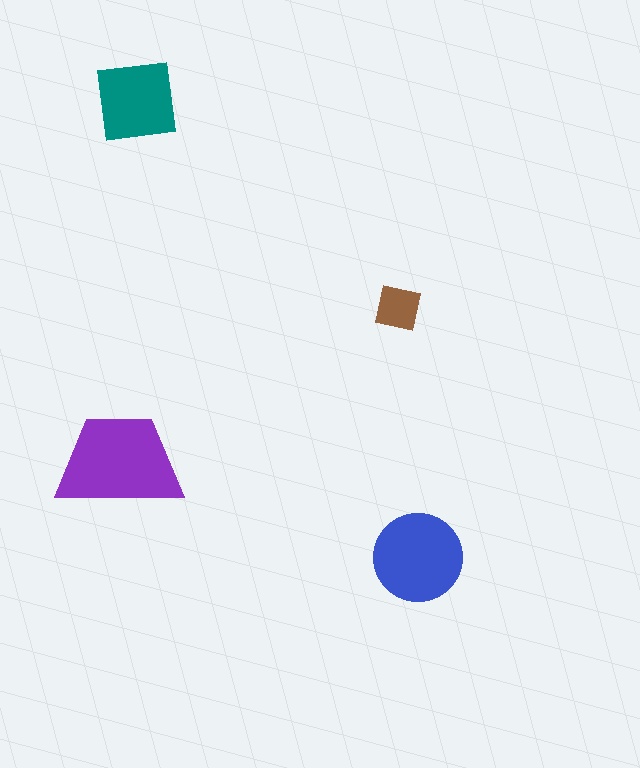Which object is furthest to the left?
The purple trapezoid is leftmost.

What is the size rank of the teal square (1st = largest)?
3rd.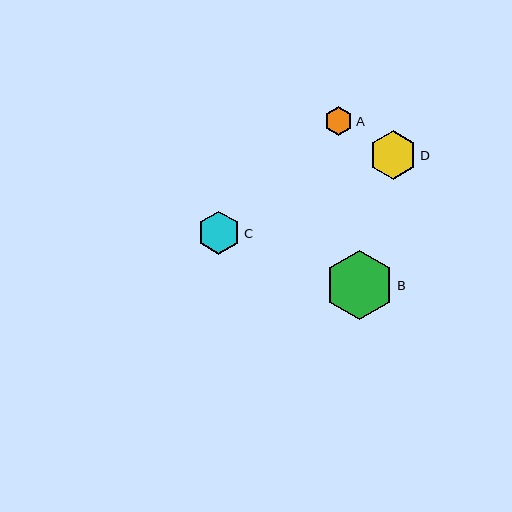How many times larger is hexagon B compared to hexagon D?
Hexagon B is approximately 1.4 times the size of hexagon D.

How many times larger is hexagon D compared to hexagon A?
Hexagon D is approximately 1.7 times the size of hexagon A.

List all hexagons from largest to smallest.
From largest to smallest: B, D, C, A.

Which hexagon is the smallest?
Hexagon A is the smallest with a size of approximately 28 pixels.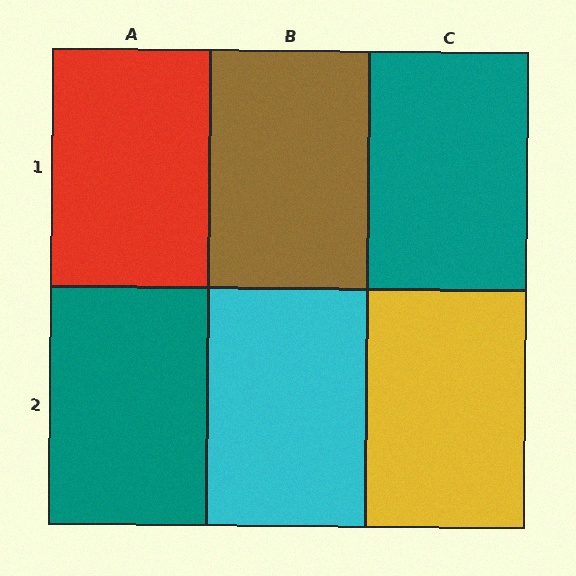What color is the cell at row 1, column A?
Red.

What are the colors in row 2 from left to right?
Teal, cyan, yellow.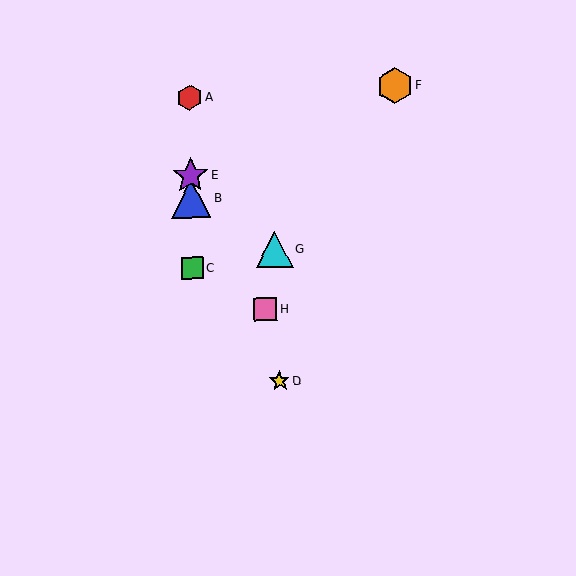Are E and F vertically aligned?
No, E is at x≈191 and F is at x≈395.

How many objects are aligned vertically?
4 objects (A, B, C, E) are aligned vertically.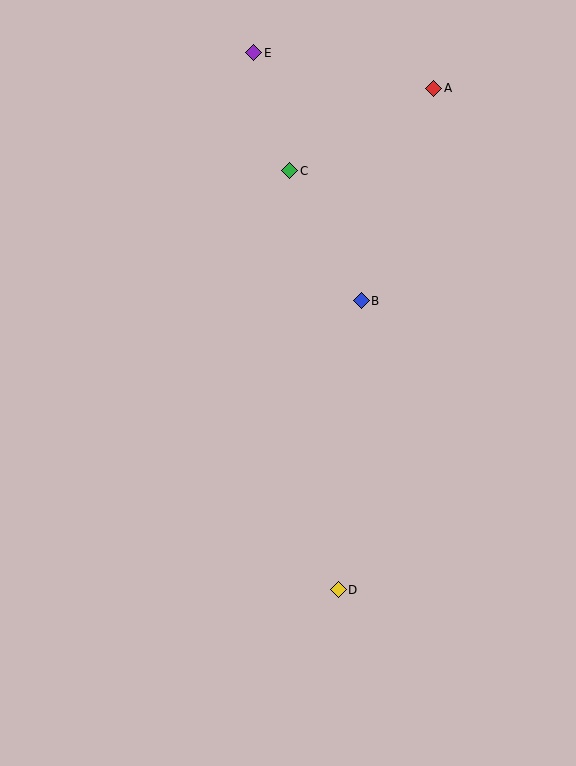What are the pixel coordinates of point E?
Point E is at (254, 53).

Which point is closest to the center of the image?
Point B at (361, 301) is closest to the center.